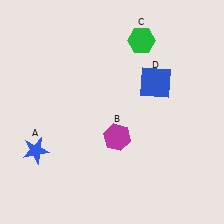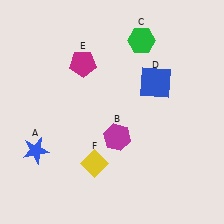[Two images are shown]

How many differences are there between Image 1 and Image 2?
There are 2 differences between the two images.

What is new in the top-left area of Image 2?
A magenta pentagon (E) was added in the top-left area of Image 2.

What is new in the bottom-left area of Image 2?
A yellow diamond (F) was added in the bottom-left area of Image 2.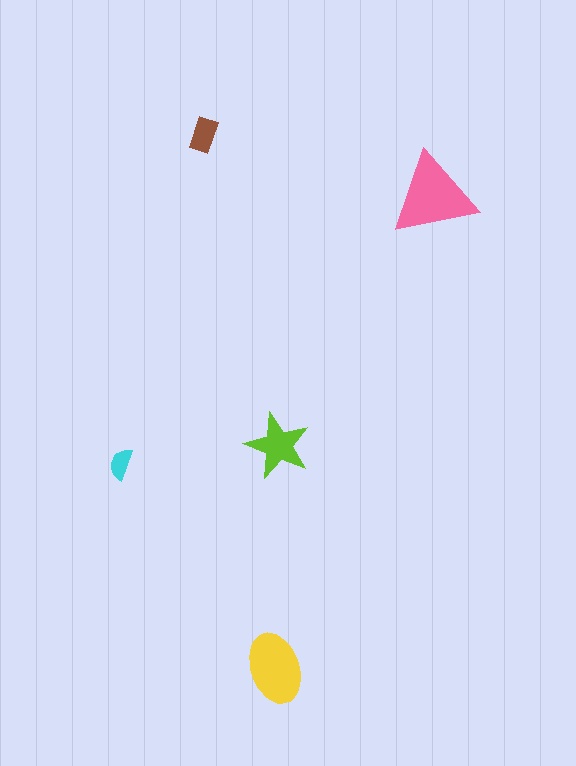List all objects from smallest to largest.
The cyan semicircle, the brown rectangle, the lime star, the yellow ellipse, the pink triangle.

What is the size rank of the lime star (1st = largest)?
3rd.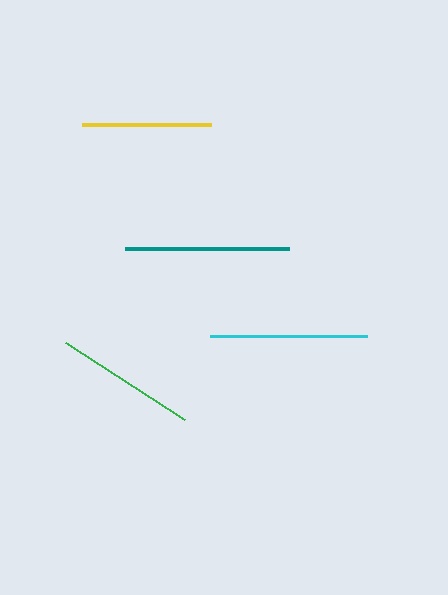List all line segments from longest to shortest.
From longest to shortest: teal, cyan, green, yellow.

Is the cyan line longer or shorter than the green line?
The cyan line is longer than the green line.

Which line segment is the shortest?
The yellow line is the shortest at approximately 129 pixels.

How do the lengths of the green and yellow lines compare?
The green and yellow lines are approximately the same length.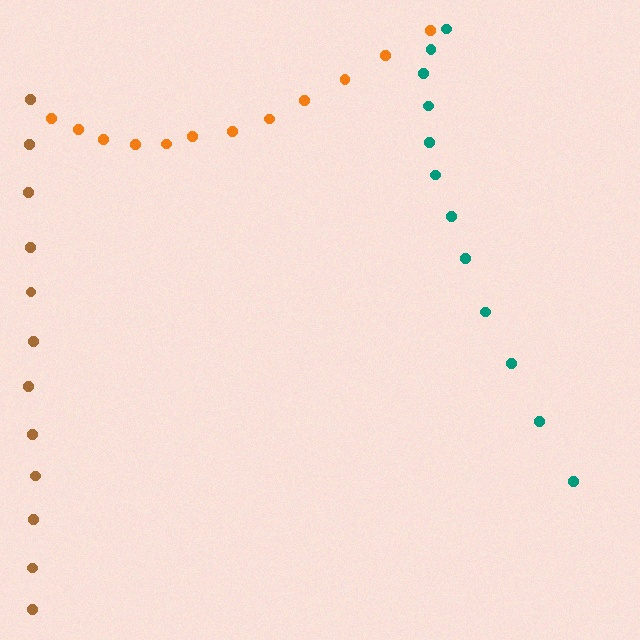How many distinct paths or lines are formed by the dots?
There are 3 distinct paths.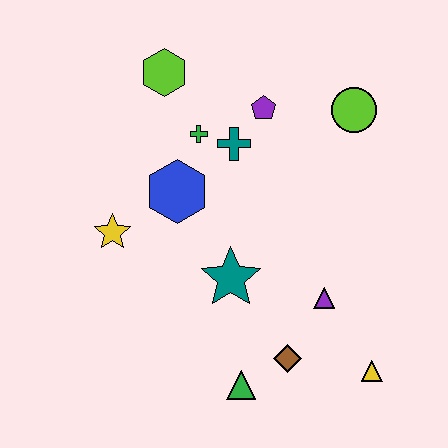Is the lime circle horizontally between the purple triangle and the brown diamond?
No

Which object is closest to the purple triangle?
The brown diamond is closest to the purple triangle.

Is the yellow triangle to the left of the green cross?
No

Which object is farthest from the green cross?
The yellow triangle is farthest from the green cross.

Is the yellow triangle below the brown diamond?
Yes